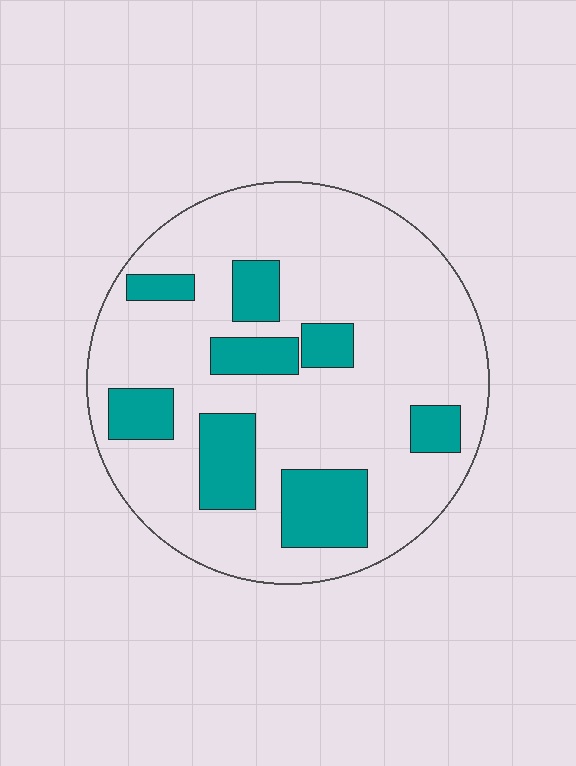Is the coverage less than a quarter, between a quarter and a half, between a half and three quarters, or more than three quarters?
Less than a quarter.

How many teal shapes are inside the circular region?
8.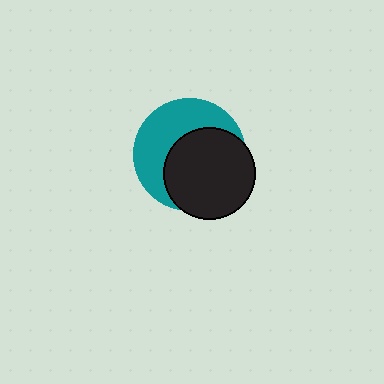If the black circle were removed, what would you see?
You would see the complete teal circle.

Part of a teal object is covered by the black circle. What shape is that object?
It is a circle.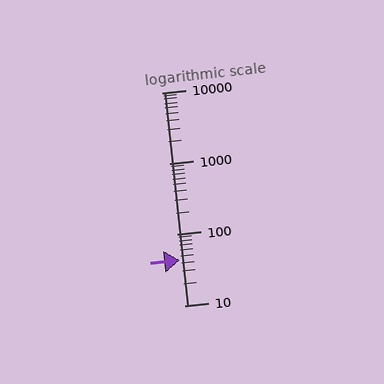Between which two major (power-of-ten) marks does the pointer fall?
The pointer is between 10 and 100.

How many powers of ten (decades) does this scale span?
The scale spans 3 decades, from 10 to 10000.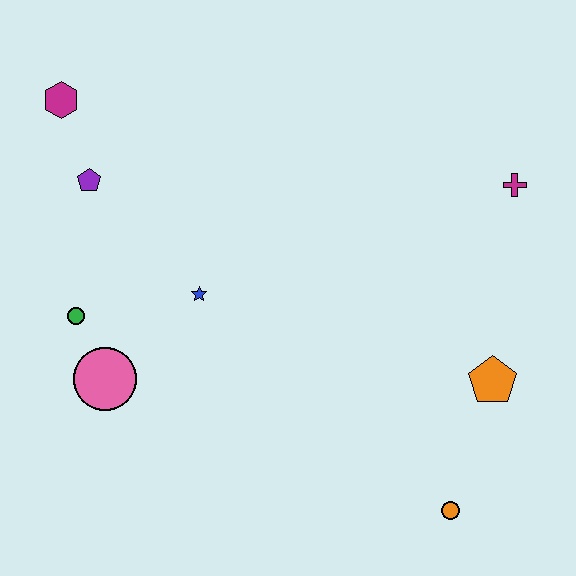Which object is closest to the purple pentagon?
The magenta hexagon is closest to the purple pentagon.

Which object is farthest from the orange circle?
The magenta hexagon is farthest from the orange circle.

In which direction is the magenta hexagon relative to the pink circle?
The magenta hexagon is above the pink circle.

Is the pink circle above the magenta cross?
No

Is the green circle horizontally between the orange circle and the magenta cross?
No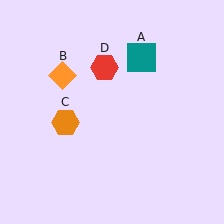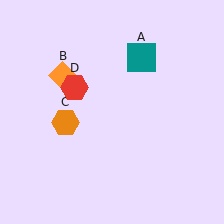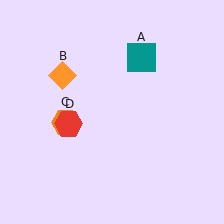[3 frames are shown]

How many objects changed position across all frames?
1 object changed position: red hexagon (object D).